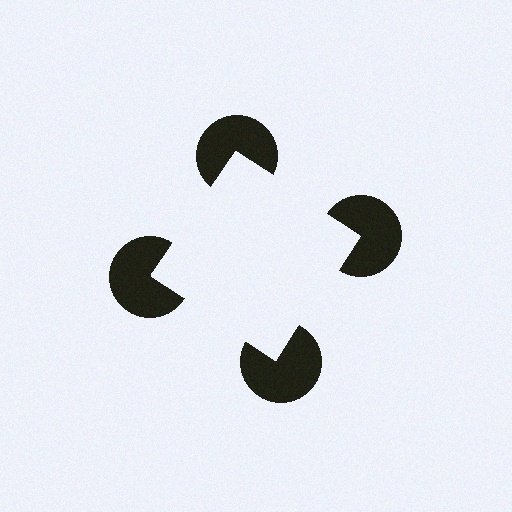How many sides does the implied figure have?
4 sides.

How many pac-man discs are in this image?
There are 4 — one at each vertex of the illusory square.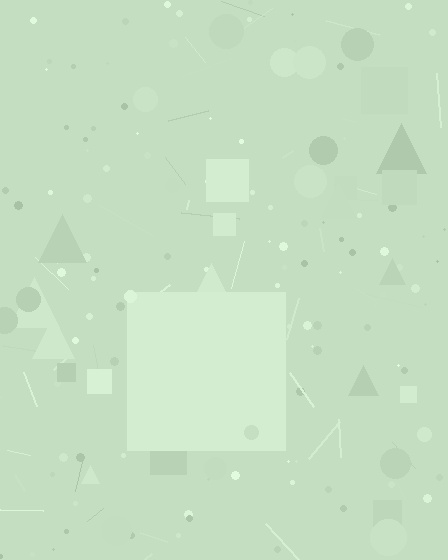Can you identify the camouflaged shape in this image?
The camouflaged shape is a square.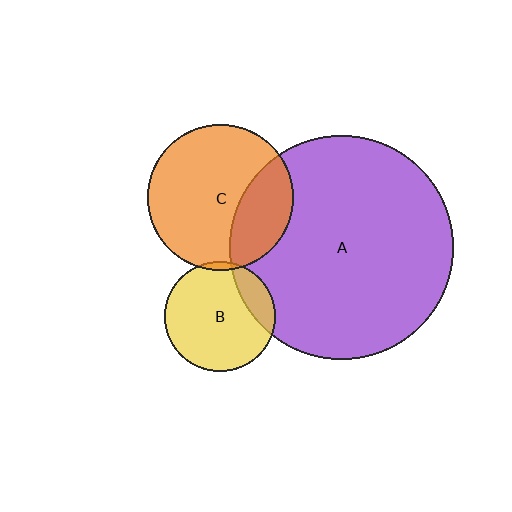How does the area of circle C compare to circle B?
Approximately 1.8 times.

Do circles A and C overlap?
Yes.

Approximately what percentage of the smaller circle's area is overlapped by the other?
Approximately 30%.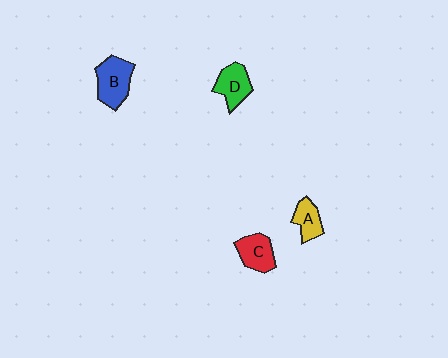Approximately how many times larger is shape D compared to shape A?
Approximately 1.3 times.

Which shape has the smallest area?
Shape A (yellow).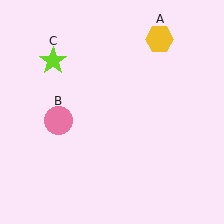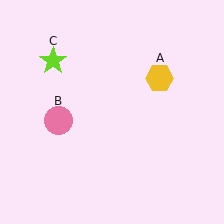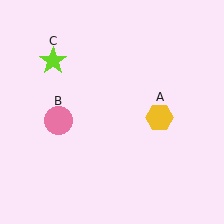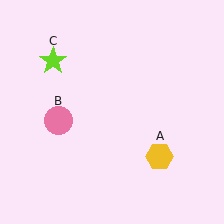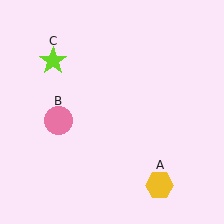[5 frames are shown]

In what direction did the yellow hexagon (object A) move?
The yellow hexagon (object A) moved down.